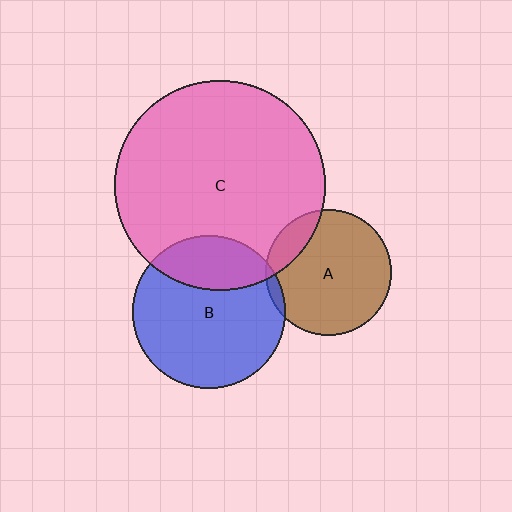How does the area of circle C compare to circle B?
Approximately 1.9 times.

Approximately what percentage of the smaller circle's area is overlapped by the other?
Approximately 15%.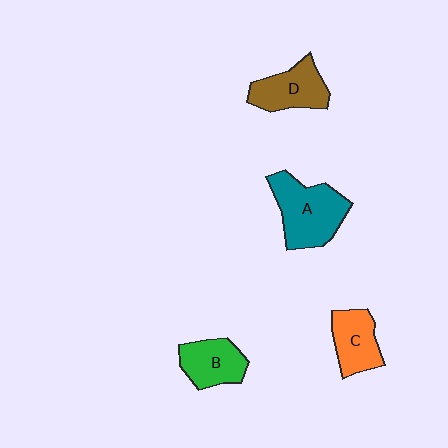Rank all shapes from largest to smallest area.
From largest to smallest: A (teal), D (brown), B (green), C (orange).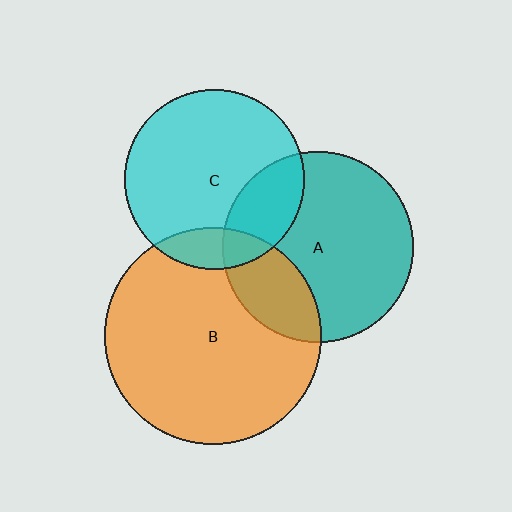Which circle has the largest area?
Circle B (orange).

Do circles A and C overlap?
Yes.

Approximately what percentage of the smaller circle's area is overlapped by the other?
Approximately 25%.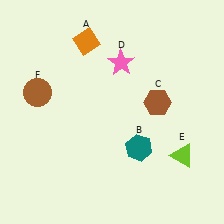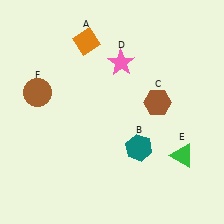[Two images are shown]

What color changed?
The triangle (E) changed from lime in Image 1 to green in Image 2.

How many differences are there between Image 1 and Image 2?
There is 1 difference between the two images.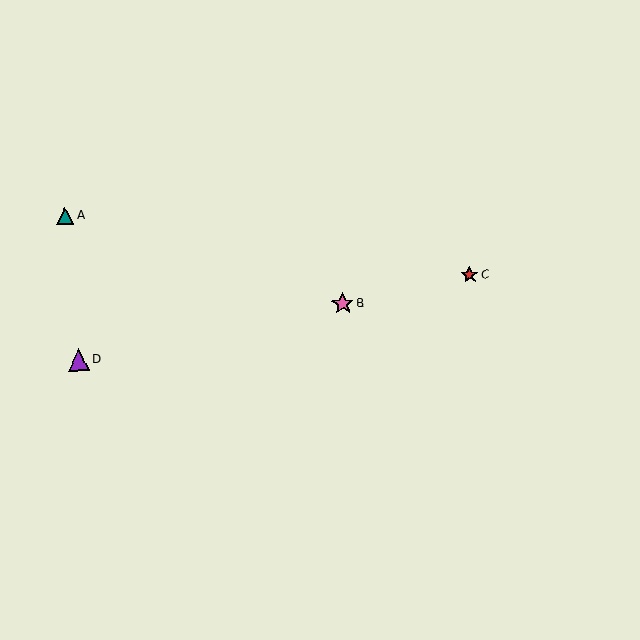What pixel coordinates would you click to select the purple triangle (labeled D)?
Click at (78, 360) to select the purple triangle D.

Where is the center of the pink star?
The center of the pink star is at (343, 304).